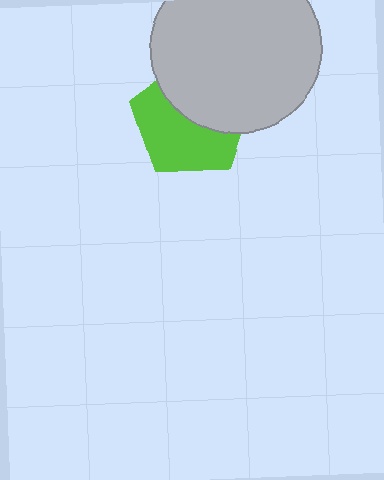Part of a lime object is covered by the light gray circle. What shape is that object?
It is a pentagon.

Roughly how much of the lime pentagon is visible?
About half of it is visible (roughly 55%).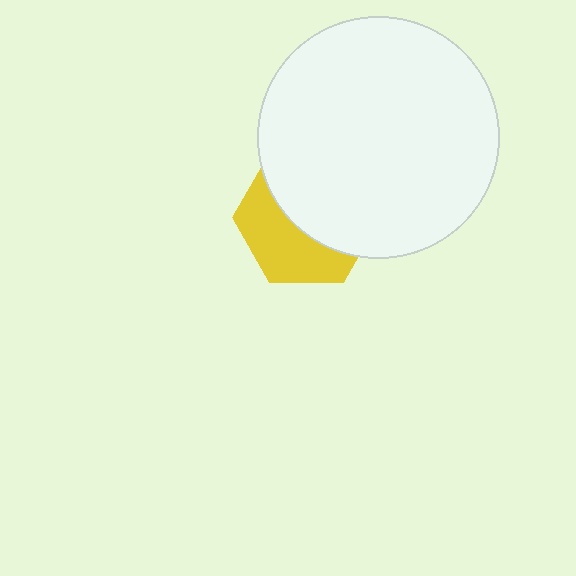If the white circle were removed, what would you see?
You would see the complete yellow hexagon.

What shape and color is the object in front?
The object in front is a white circle.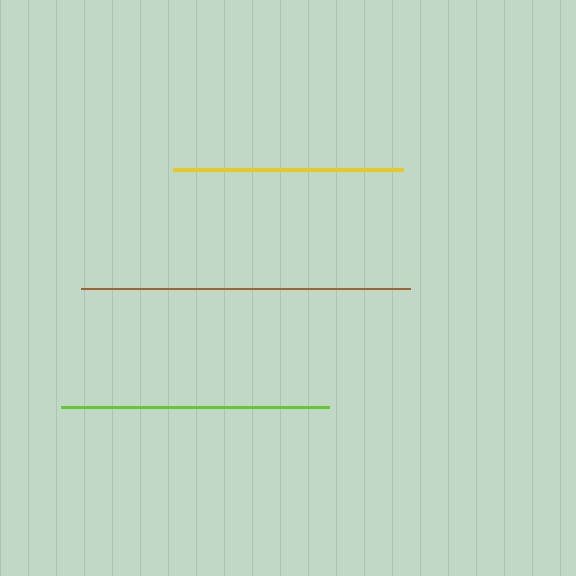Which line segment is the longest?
The brown line is the longest at approximately 330 pixels.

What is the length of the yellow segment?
The yellow segment is approximately 230 pixels long.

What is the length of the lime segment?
The lime segment is approximately 268 pixels long.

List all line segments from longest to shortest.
From longest to shortest: brown, lime, yellow.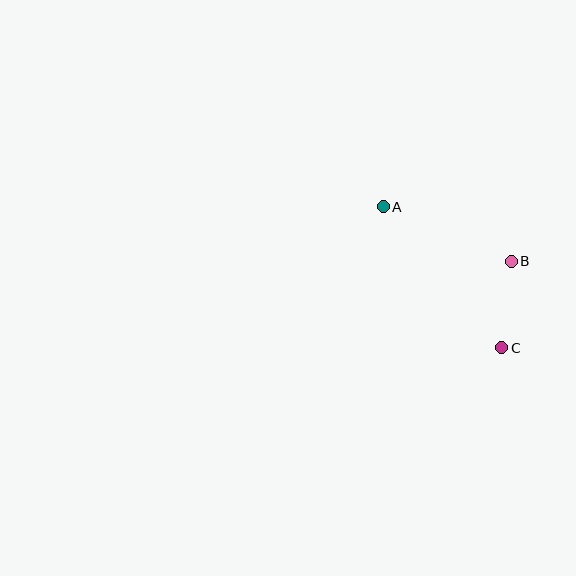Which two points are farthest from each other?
Points A and C are farthest from each other.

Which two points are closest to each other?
Points B and C are closest to each other.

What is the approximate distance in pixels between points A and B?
The distance between A and B is approximately 139 pixels.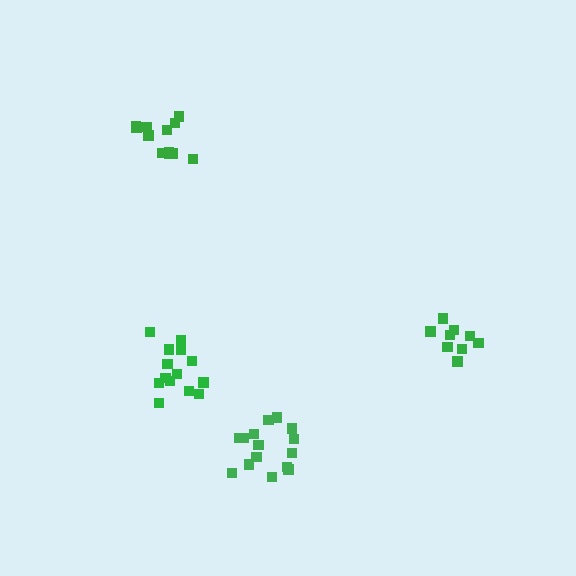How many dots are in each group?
Group 1: 15 dots, Group 2: 14 dots, Group 3: 9 dots, Group 4: 13 dots (51 total).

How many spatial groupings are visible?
There are 4 spatial groupings.